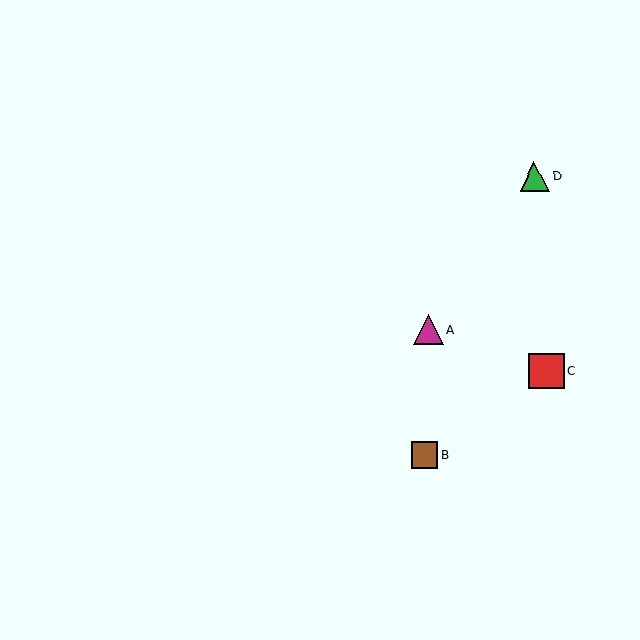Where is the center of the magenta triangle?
The center of the magenta triangle is at (428, 329).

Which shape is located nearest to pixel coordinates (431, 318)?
The magenta triangle (labeled A) at (428, 329) is nearest to that location.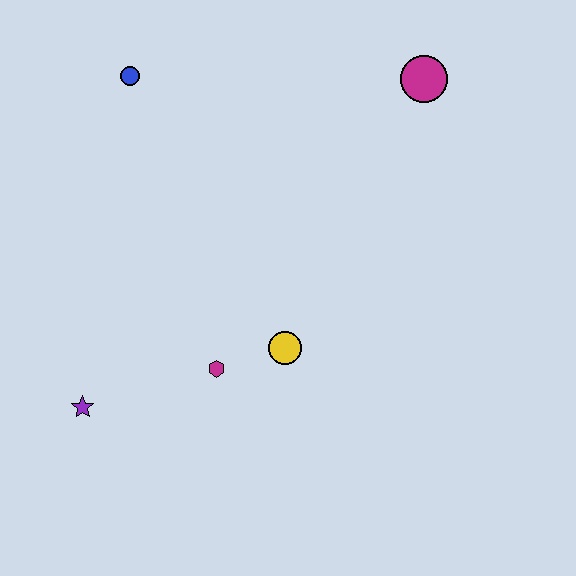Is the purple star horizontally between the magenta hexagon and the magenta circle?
No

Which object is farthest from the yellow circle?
The blue circle is farthest from the yellow circle.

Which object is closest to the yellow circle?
The magenta hexagon is closest to the yellow circle.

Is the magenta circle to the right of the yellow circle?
Yes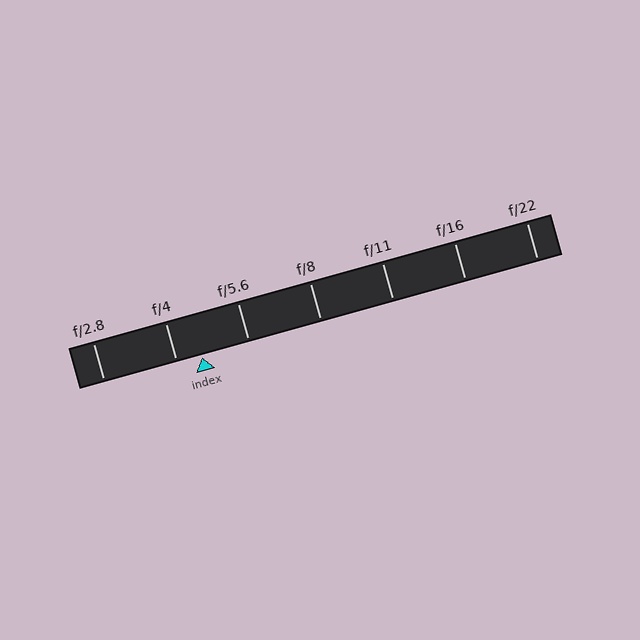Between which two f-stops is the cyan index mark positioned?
The index mark is between f/4 and f/5.6.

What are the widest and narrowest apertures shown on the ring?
The widest aperture shown is f/2.8 and the narrowest is f/22.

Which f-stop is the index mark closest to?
The index mark is closest to f/4.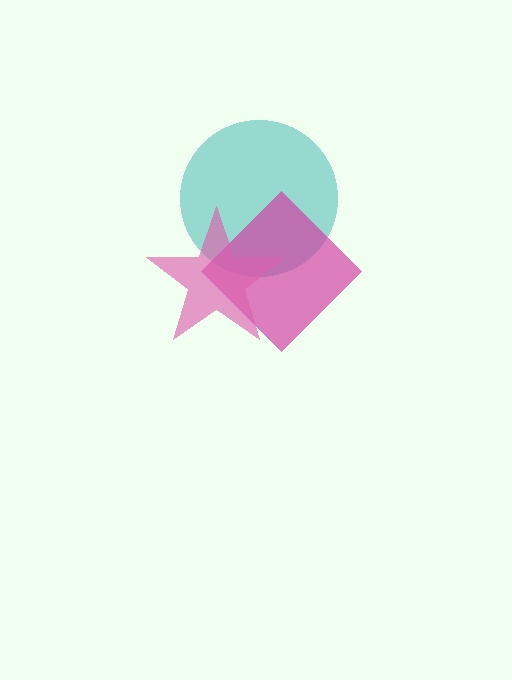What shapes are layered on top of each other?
The layered shapes are: a teal circle, a magenta diamond, a pink star.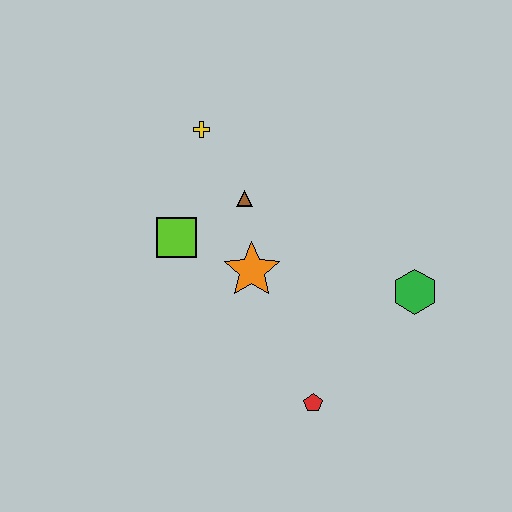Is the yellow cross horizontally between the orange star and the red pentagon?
No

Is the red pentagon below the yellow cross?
Yes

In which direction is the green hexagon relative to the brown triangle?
The green hexagon is to the right of the brown triangle.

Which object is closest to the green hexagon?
The red pentagon is closest to the green hexagon.